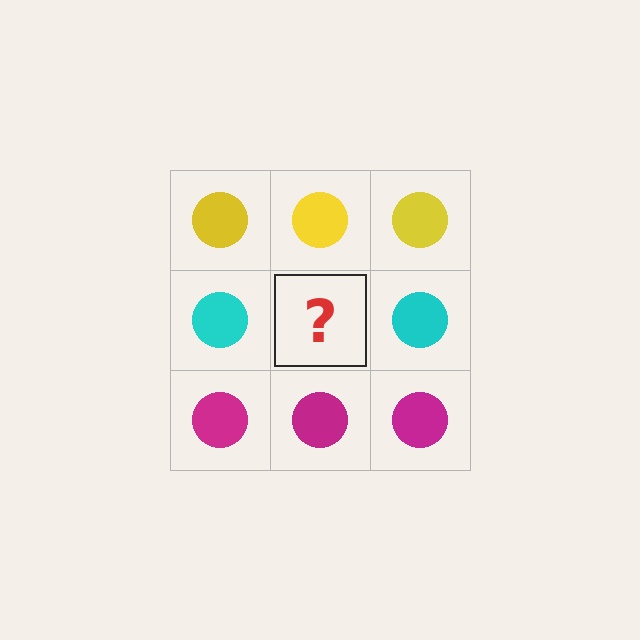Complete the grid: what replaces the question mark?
The question mark should be replaced with a cyan circle.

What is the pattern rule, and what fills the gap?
The rule is that each row has a consistent color. The gap should be filled with a cyan circle.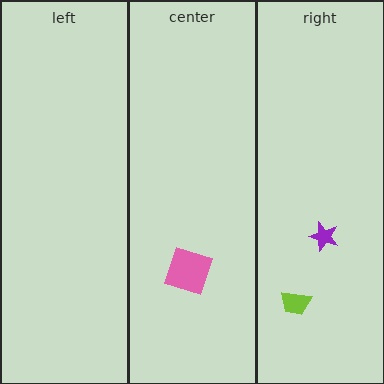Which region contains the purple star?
The right region.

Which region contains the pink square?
The center region.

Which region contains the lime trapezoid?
The right region.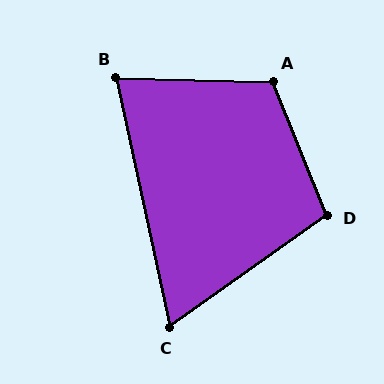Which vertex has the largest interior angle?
A, at approximately 113 degrees.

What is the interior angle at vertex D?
Approximately 104 degrees (obtuse).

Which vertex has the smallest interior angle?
C, at approximately 67 degrees.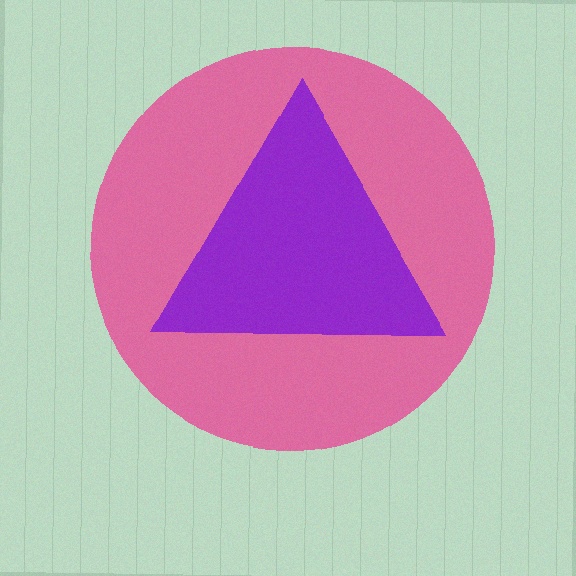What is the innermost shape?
The purple triangle.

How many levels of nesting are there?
2.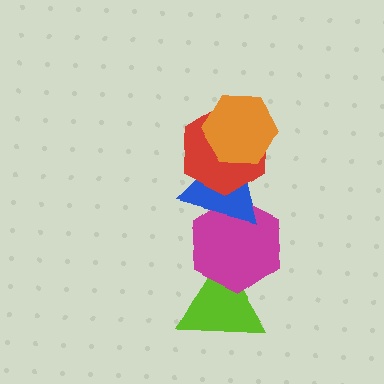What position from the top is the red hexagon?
The red hexagon is 2nd from the top.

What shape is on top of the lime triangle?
The magenta hexagon is on top of the lime triangle.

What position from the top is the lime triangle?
The lime triangle is 5th from the top.